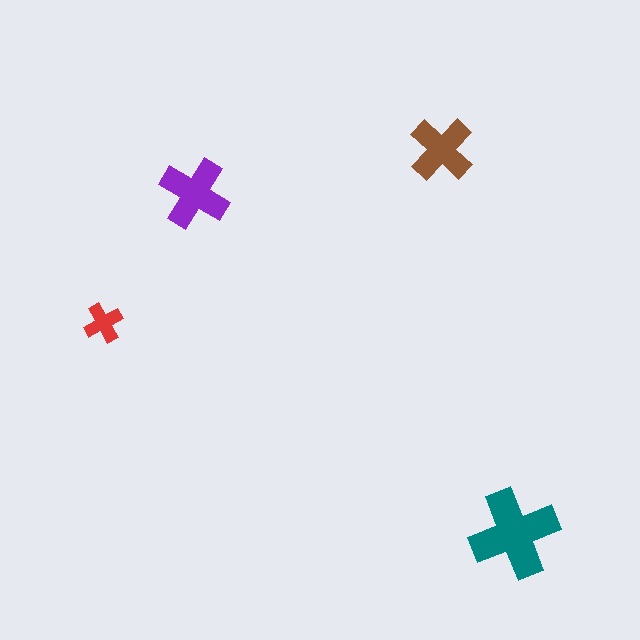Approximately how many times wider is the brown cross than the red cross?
About 1.5 times wider.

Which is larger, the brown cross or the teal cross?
The teal one.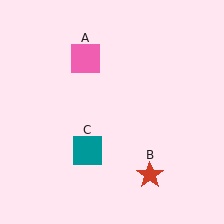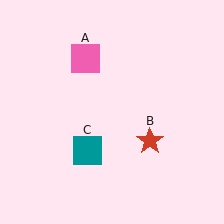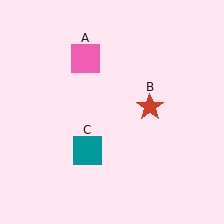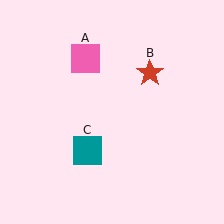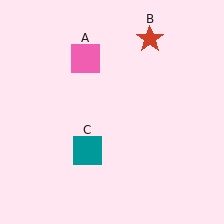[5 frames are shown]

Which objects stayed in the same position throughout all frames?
Pink square (object A) and teal square (object C) remained stationary.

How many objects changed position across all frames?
1 object changed position: red star (object B).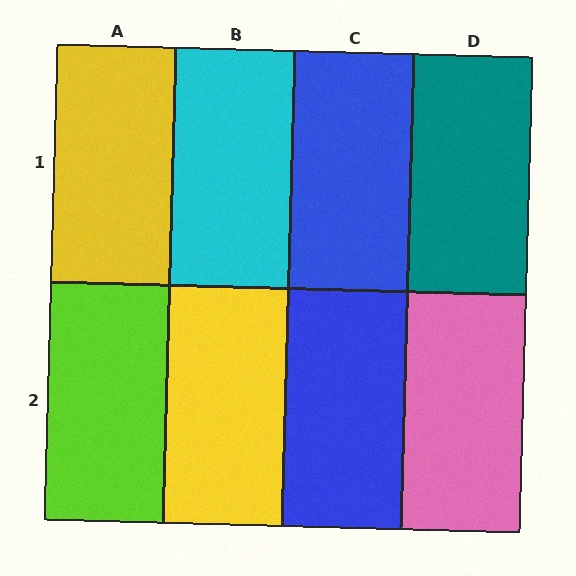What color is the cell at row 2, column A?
Lime.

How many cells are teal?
1 cell is teal.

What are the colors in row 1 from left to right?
Yellow, cyan, blue, teal.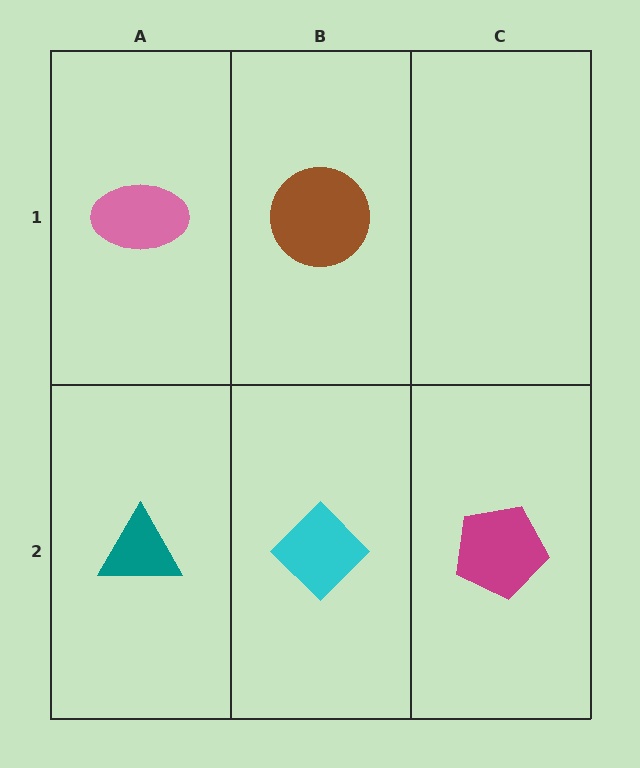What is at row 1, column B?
A brown circle.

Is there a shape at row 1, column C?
No, that cell is empty.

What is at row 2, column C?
A magenta pentagon.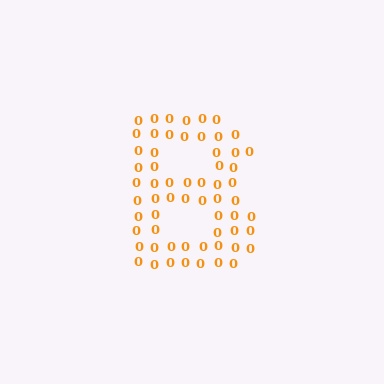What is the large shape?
The large shape is the letter B.